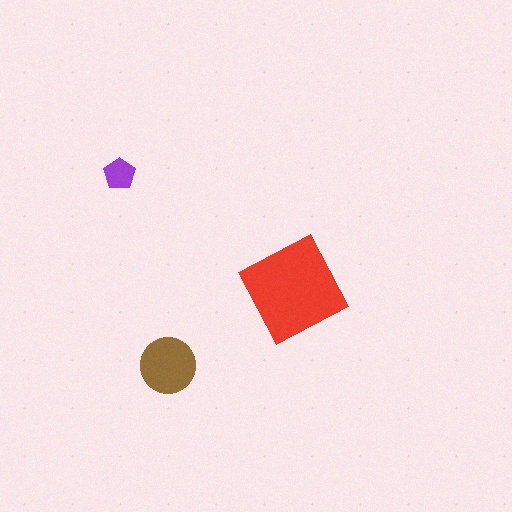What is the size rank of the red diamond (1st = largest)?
1st.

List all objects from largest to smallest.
The red diamond, the brown circle, the purple pentagon.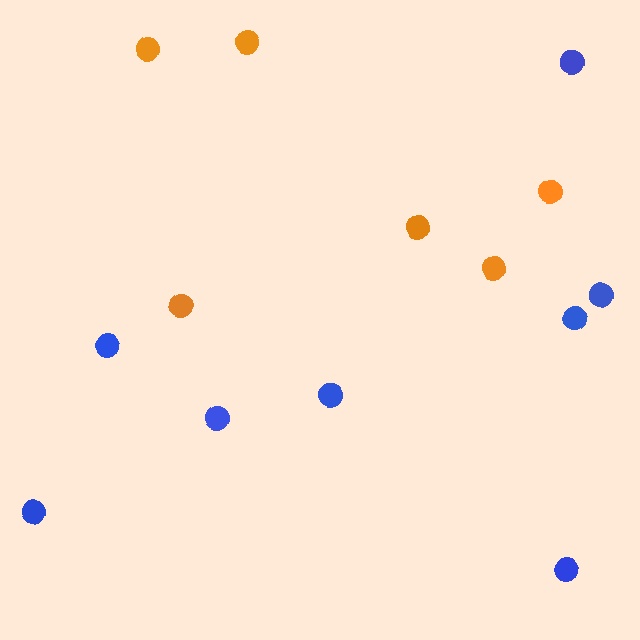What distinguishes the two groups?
There are 2 groups: one group of blue circles (8) and one group of orange circles (6).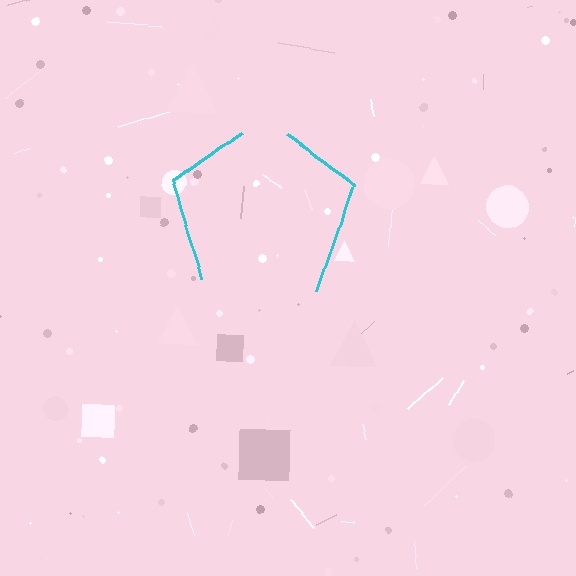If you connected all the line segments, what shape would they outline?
They would outline a pentagon.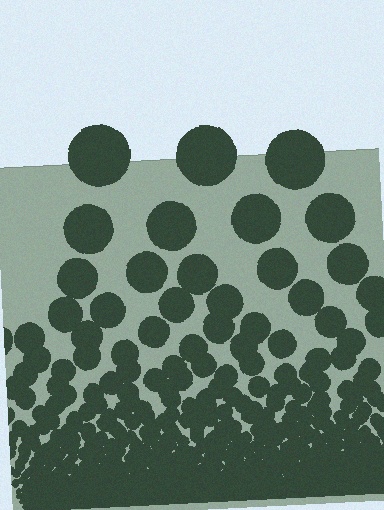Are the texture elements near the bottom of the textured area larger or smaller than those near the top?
Smaller. The gradient is inverted — elements near the bottom are smaller and denser.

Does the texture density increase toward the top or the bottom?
Density increases toward the bottom.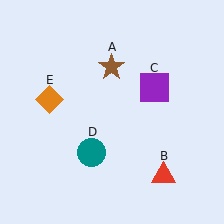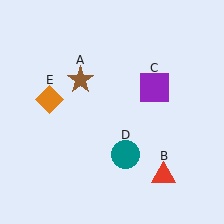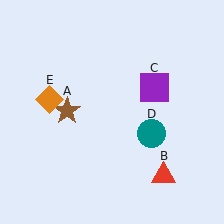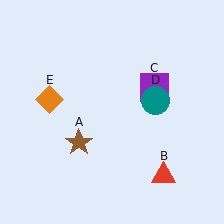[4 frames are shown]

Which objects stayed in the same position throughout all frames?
Red triangle (object B) and purple square (object C) and orange diamond (object E) remained stationary.